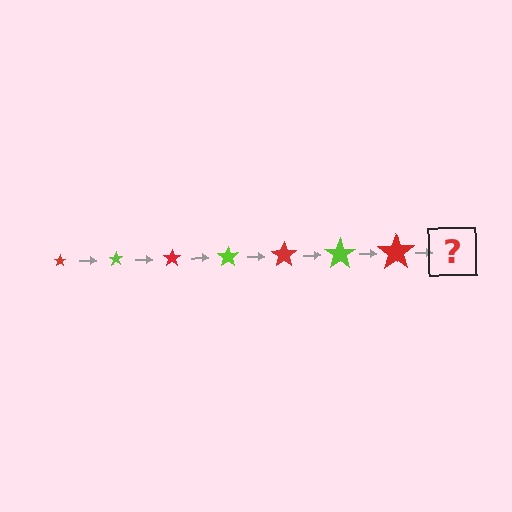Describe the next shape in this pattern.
It should be a lime star, larger than the previous one.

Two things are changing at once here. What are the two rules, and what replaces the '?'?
The two rules are that the star grows larger each step and the color cycles through red and lime. The '?' should be a lime star, larger than the previous one.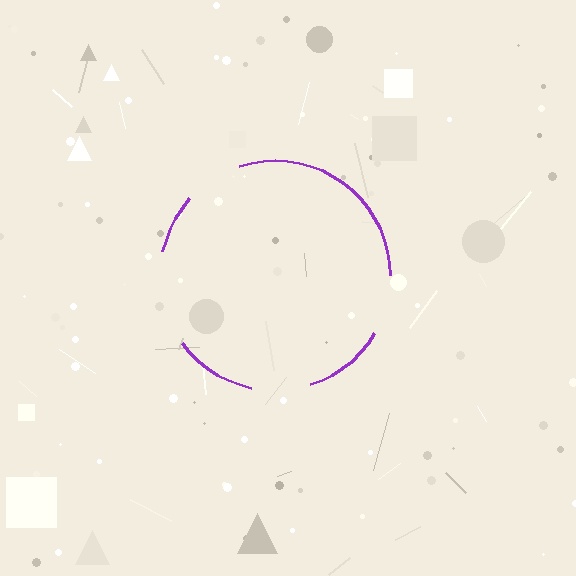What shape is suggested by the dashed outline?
The dashed outline suggests a circle.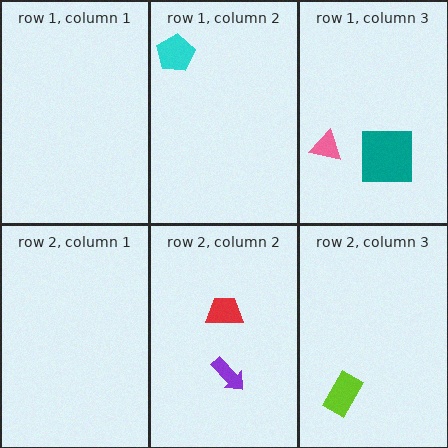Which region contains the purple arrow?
The row 2, column 2 region.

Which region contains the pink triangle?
The row 1, column 3 region.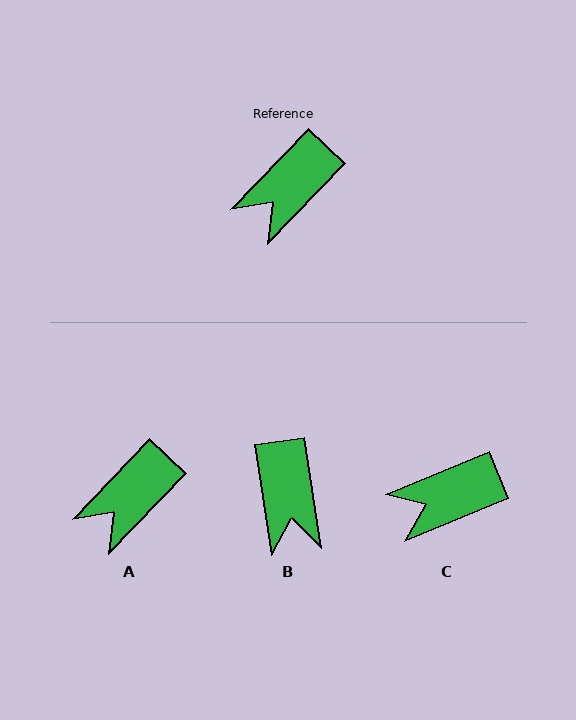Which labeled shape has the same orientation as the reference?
A.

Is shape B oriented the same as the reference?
No, it is off by about 52 degrees.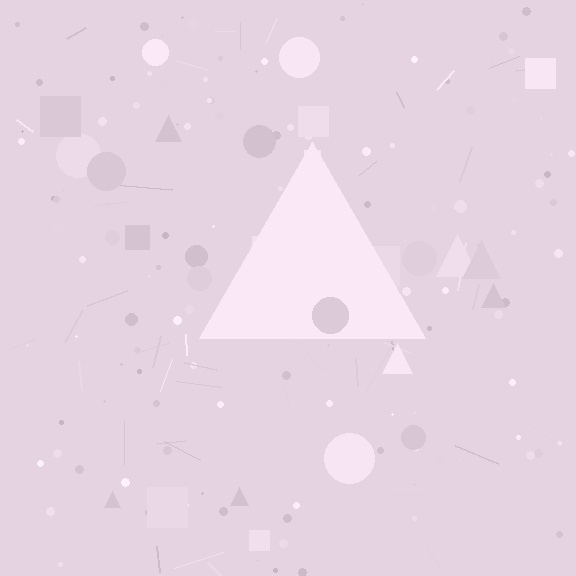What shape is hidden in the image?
A triangle is hidden in the image.